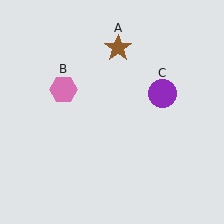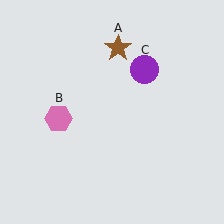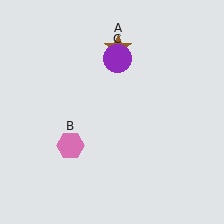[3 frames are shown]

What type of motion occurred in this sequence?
The pink hexagon (object B), purple circle (object C) rotated counterclockwise around the center of the scene.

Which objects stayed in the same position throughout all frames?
Brown star (object A) remained stationary.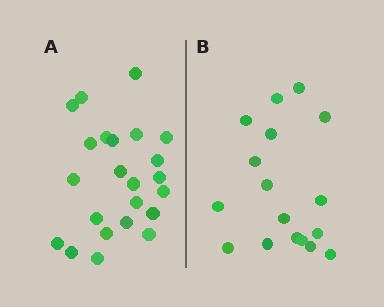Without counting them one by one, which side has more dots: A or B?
Region A (the left region) has more dots.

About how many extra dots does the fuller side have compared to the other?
Region A has about 6 more dots than region B.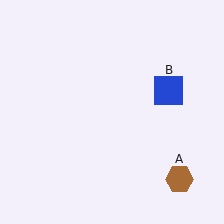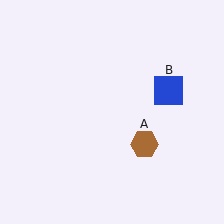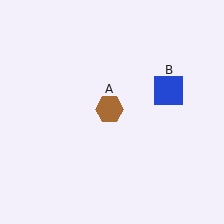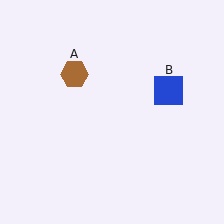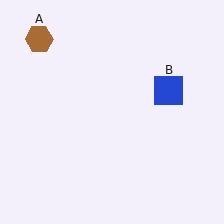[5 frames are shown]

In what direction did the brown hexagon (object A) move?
The brown hexagon (object A) moved up and to the left.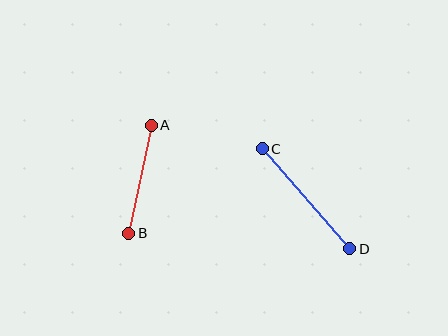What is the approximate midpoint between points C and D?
The midpoint is at approximately (306, 199) pixels.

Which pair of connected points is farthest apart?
Points C and D are farthest apart.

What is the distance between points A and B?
The distance is approximately 110 pixels.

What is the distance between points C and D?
The distance is approximately 133 pixels.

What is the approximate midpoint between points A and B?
The midpoint is at approximately (140, 179) pixels.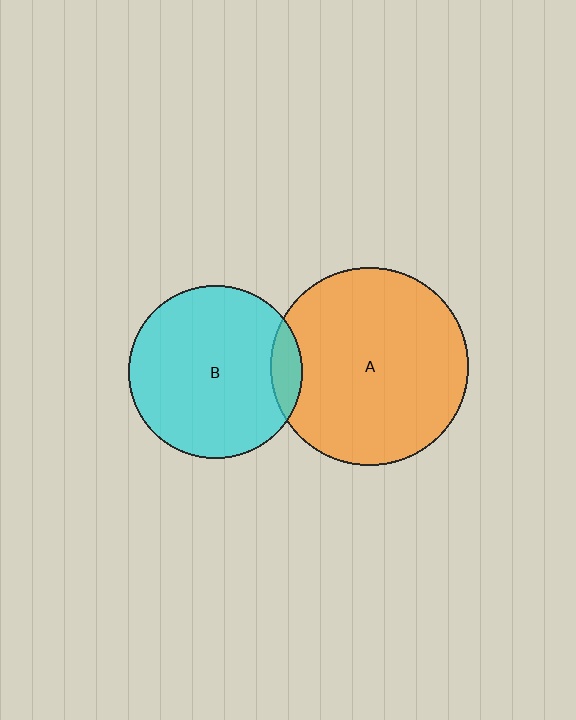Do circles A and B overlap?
Yes.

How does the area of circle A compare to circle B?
Approximately 1.3 times.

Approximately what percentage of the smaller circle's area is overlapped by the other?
Approximately 10%.